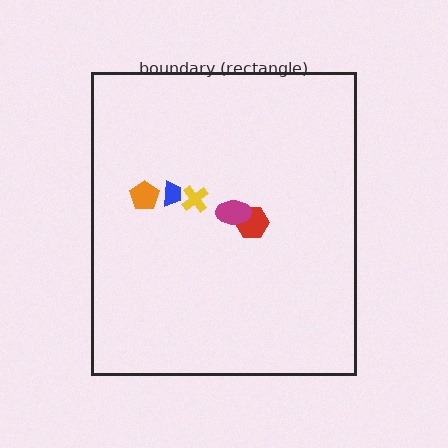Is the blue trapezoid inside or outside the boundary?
Inside.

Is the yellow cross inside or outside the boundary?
Inside.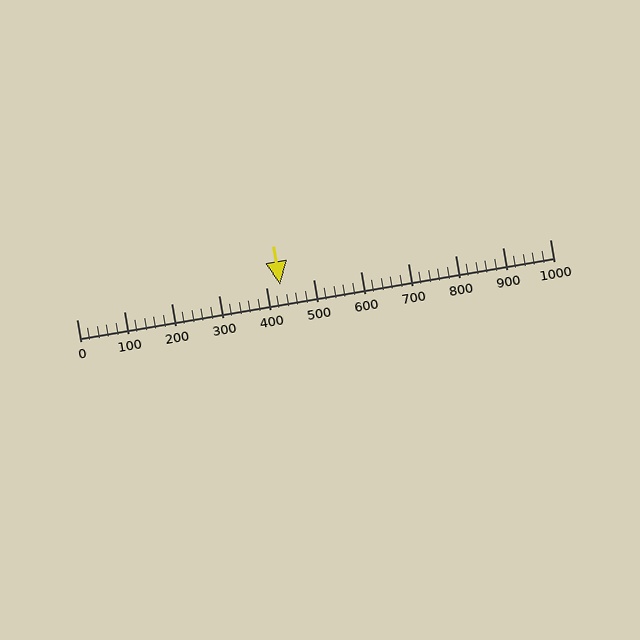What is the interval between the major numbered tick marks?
The major tick marks are spaced 100 units apart.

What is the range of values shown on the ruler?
The ruler shows values from 0 to 1000.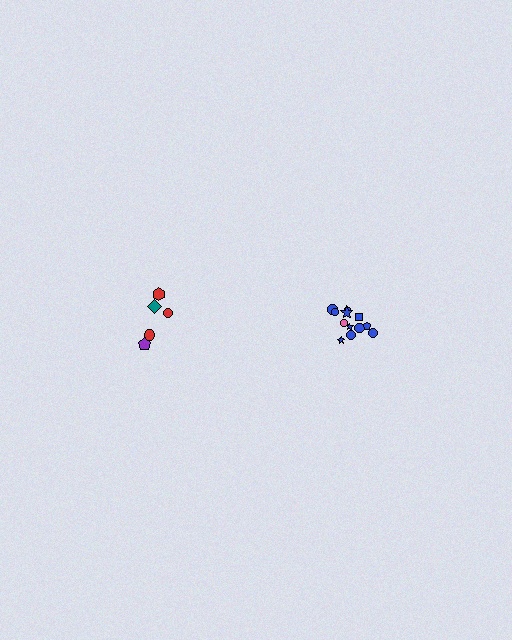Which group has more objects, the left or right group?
The right group.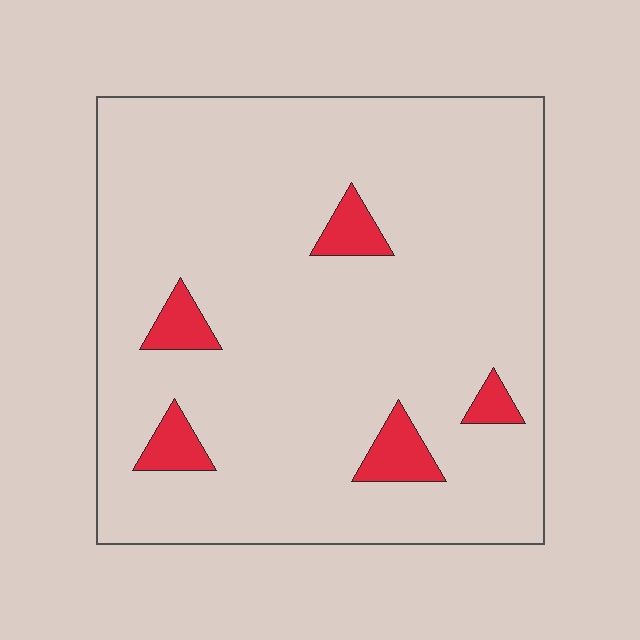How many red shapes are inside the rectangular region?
5.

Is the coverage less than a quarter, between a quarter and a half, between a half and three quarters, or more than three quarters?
Less than a quarter.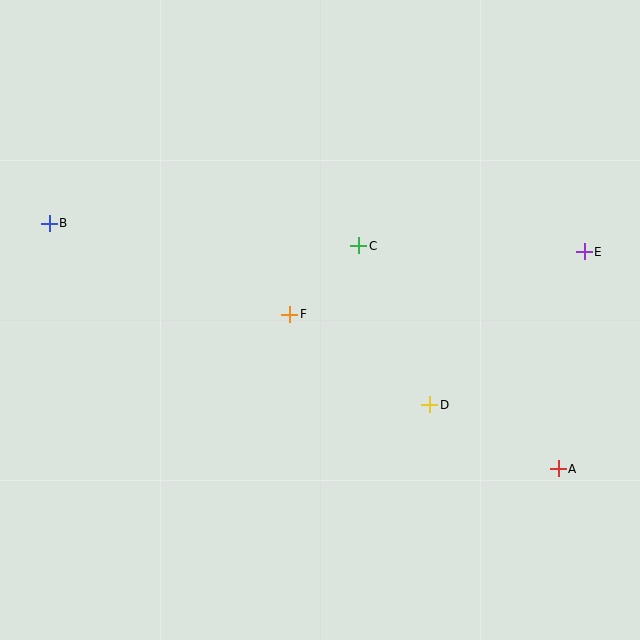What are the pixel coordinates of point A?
Point A is at (558, 469).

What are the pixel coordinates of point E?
Point E is at (584, 252).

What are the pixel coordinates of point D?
Point D is at (430, 405).